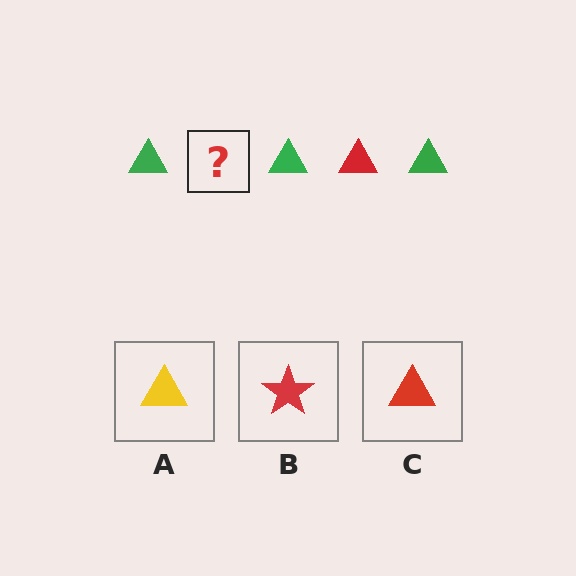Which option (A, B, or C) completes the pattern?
C.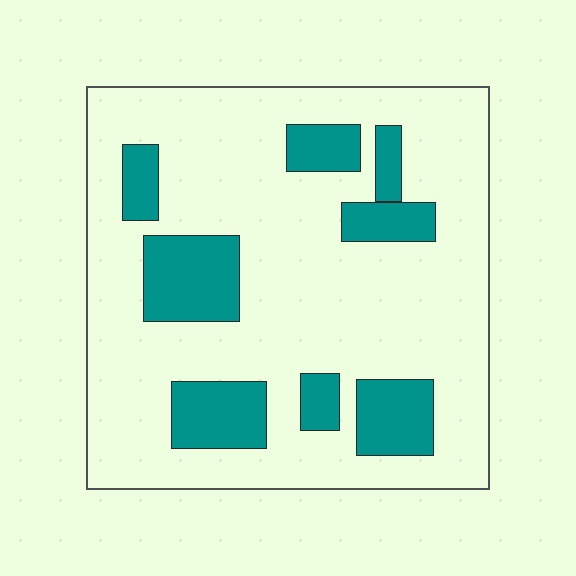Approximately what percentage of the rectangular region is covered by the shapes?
Approximately 20%.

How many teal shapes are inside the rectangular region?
8.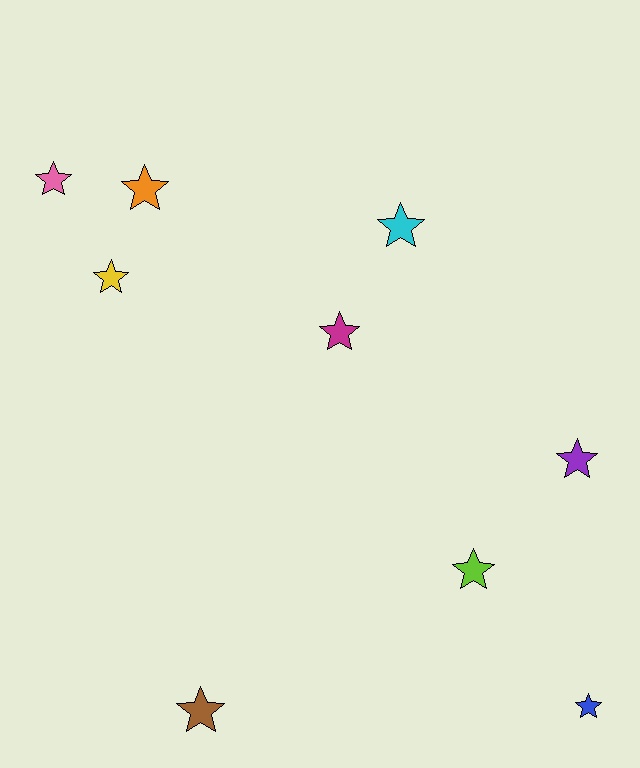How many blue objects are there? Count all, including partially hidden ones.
There is 1 blue object.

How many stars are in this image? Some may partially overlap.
There are 9 stars.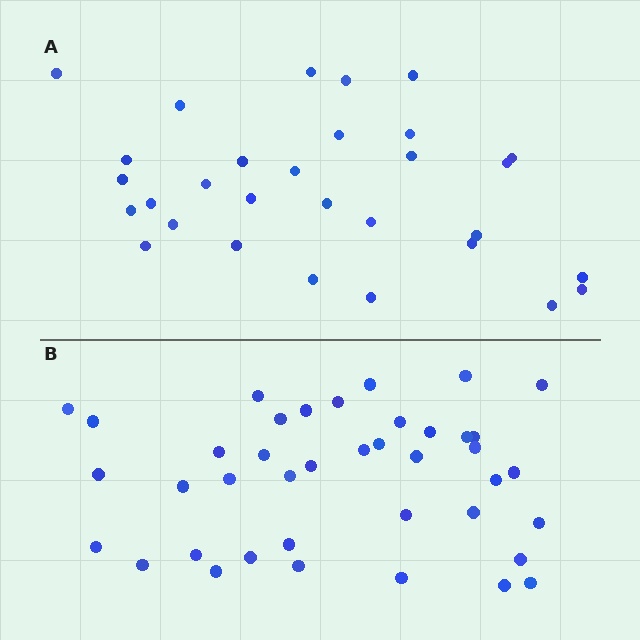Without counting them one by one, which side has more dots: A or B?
Region B (the bottom region) has more dots.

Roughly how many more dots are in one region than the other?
Region B has roughly 10 or so more dots than region A.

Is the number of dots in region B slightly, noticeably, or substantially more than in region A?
Region B has noticeably more, but not dramatically so. The ratio is roughly 1.3 to 1.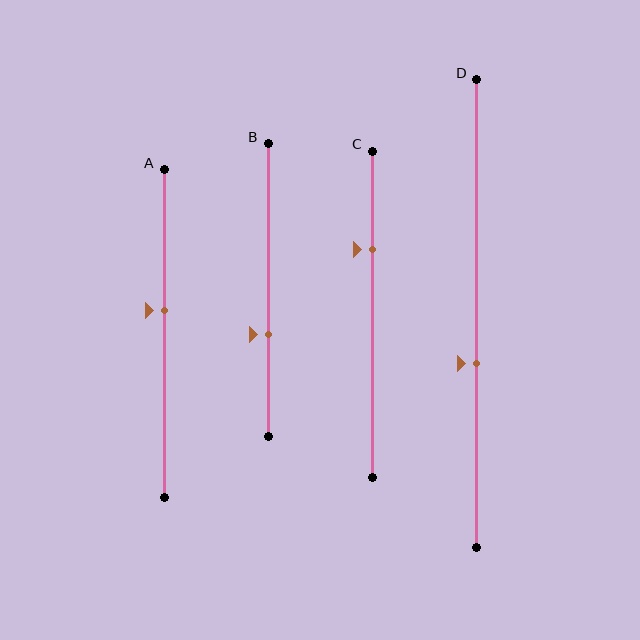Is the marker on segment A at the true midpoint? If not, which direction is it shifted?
No, the marker on segment A is shifted upward by about 7% of the segment length.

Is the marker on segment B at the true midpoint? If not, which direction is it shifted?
No, the marker on segment B is shifted downward by about 15% of the segment length.